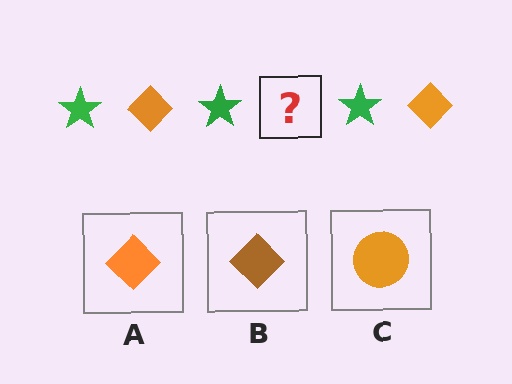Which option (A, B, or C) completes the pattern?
A.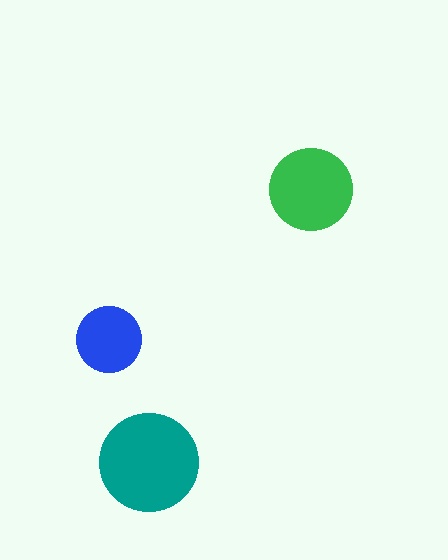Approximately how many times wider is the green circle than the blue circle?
About 1.5 times wider.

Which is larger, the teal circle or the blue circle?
The teal one.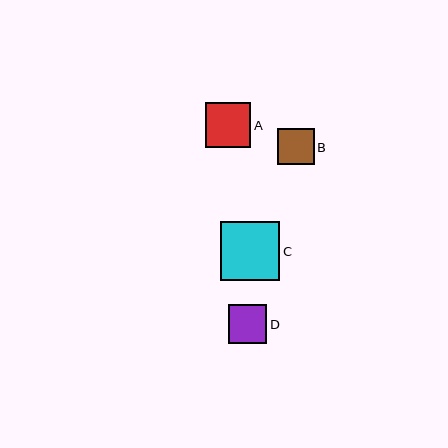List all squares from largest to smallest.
From largest to smallest: C, A, D, B.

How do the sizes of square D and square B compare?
Square D and square B are approximately the same size.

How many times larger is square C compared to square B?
Square C is approximately 1.6 times the size of square B.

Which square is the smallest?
Square B is the smallest with a size of approximately 36 pixels.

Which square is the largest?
Square C is the largest with a size of approximately 59 pixels.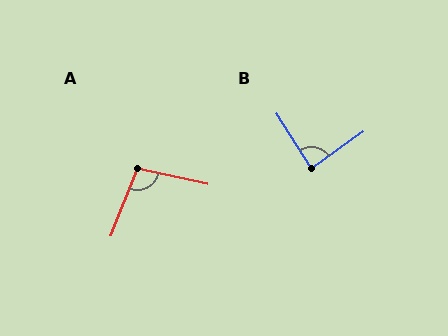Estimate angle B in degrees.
Approximately 88 degrees.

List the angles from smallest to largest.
B (88°), A (100°).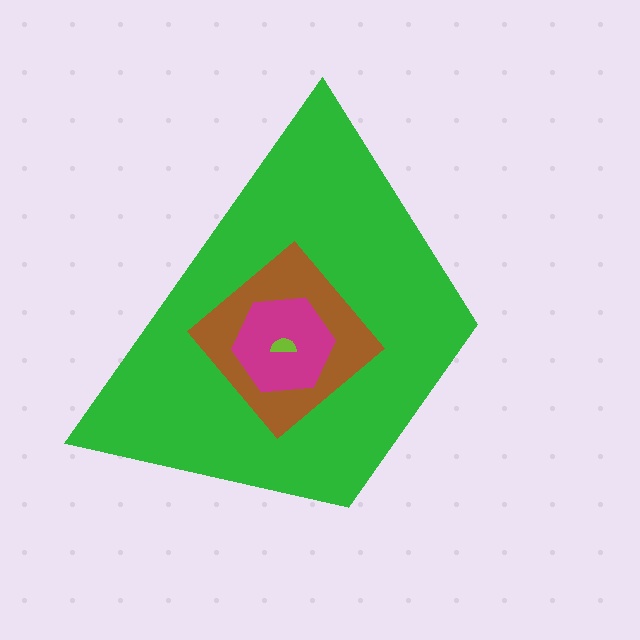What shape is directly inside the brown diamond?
The magenta hexagon.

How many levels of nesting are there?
4.